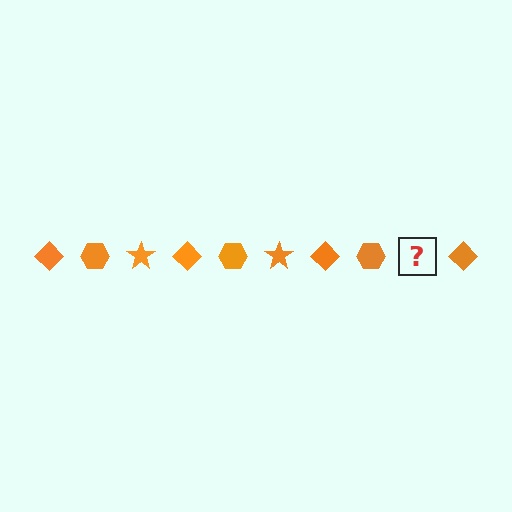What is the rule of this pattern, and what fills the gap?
The rule is that the pattern cycles through diamond, hexagon, star shapes in orange. The gap should be filled with an orange star.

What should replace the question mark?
The question mark should be replaced with an orange star.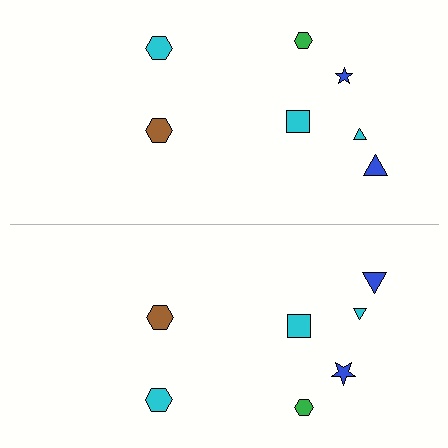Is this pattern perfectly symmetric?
No, the pattern is not perfectly symmetric. The blue star on the bottom side has a different size than its mirror counterpart.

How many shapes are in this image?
There are 14 shapes in this image.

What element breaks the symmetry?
The blue star on the bottom side has a different size than its mirror counterpart.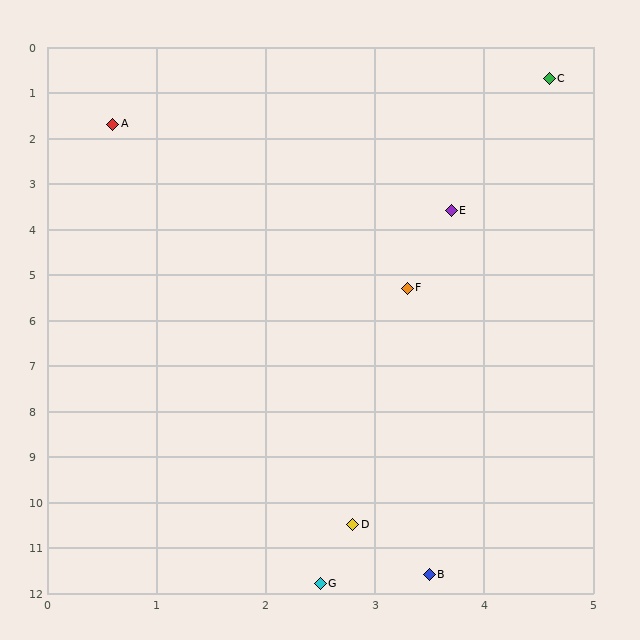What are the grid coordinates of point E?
Point E is at approximately (3.7, 3.6).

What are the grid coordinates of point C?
Point C is at approximately (4.6, 0.7).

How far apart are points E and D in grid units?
Points E and D are about 7.0 grid units apart.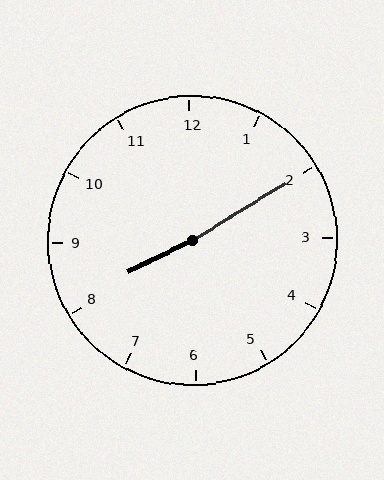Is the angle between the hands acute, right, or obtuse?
It is obtuse.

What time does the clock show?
8:10.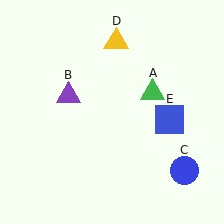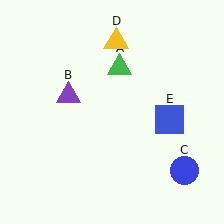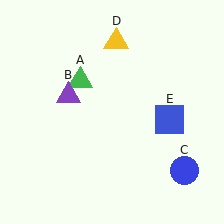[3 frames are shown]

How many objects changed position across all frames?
1 object changed position: green triangle (object A).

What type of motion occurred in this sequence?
The green triangle (object A) rotated counterclockwise around the center of the scene.